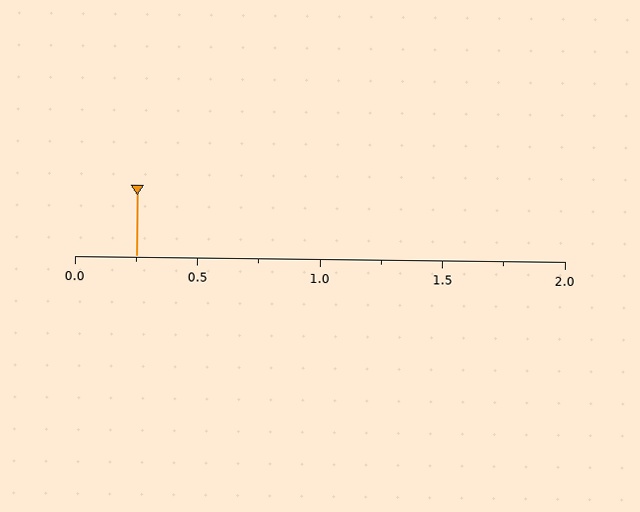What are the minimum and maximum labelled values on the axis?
The axis runs from 0.0 to 2.0.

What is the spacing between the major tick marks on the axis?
The major ticks are spaced 0.5 apart.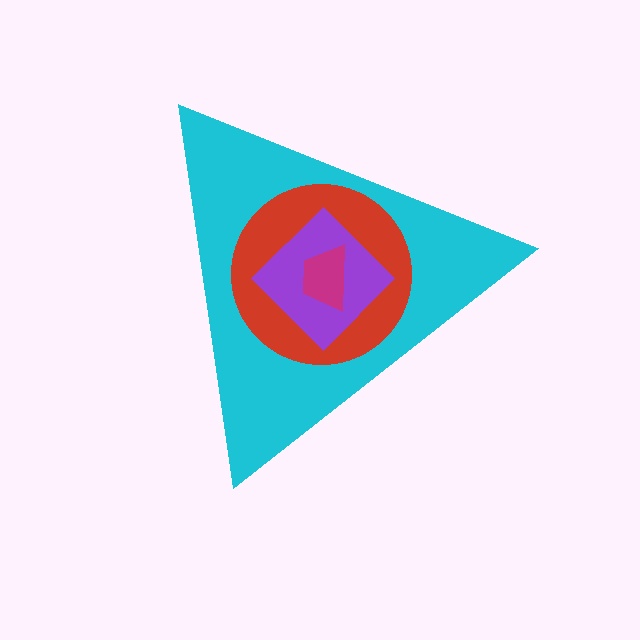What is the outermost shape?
The cyan triangle.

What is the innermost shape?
The magenta trapezoid.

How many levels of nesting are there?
4.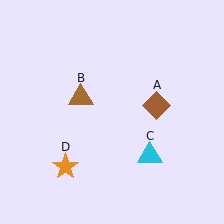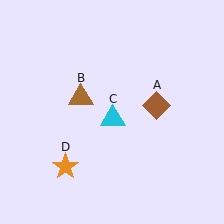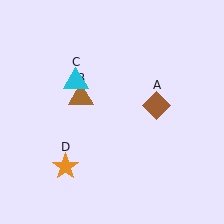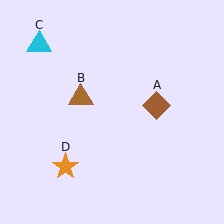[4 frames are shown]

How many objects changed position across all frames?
1 object changed position: cyan triangle (object C).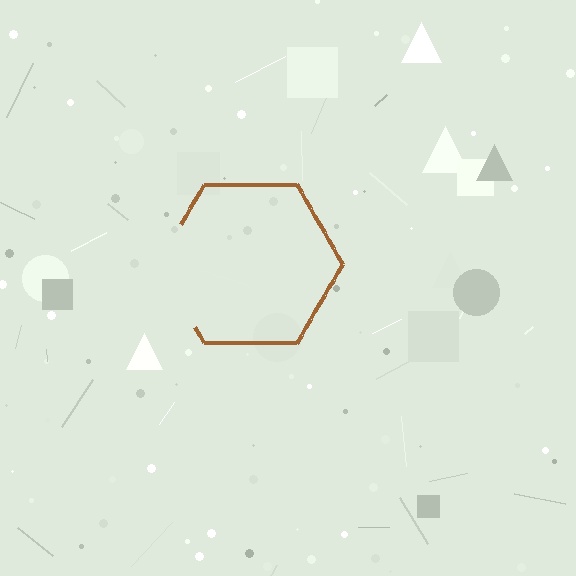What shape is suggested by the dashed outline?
The dashed outline suggests a hexagon.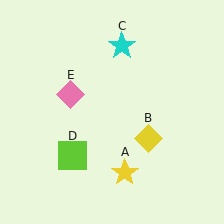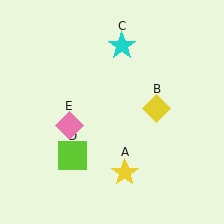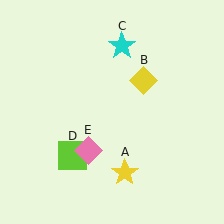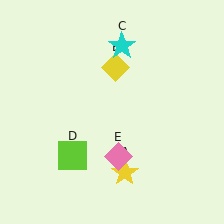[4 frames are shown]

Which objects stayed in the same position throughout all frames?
Yellow star (object A) and cyan star (object C) and lime square (object D) remained stationary.